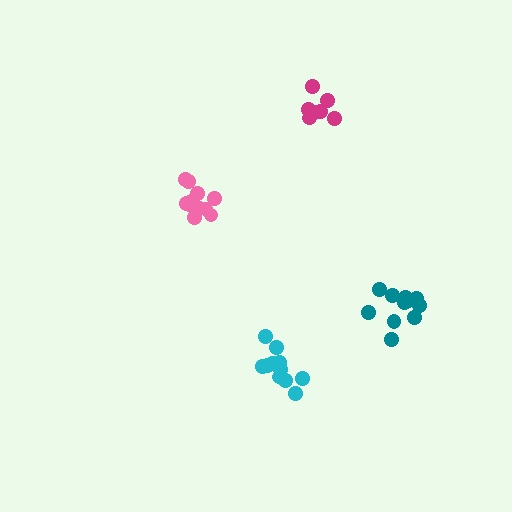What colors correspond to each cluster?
The clusters are colored: cyan, pink, teal, magenta.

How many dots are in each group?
Group 1: 11 dots, Group 2: 11 dots, Group 3: 11 dots, Group 4: 7 dots (40 total).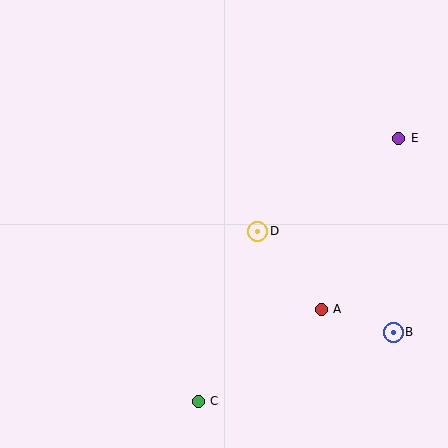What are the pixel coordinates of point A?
Point A is at (321, 309).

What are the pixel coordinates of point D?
Point D is at (258, 231).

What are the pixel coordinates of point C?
Point C is at (198, 401).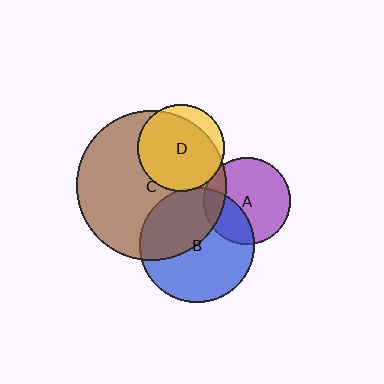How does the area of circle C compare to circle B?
Approximately 1.7 times.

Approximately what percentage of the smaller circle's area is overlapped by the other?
Approximately 15%.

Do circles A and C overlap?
Yes.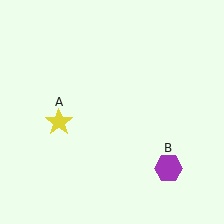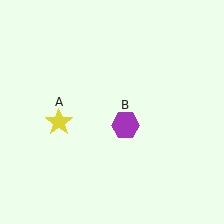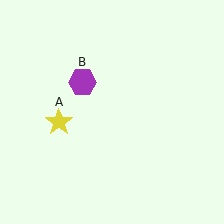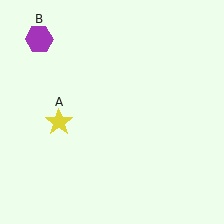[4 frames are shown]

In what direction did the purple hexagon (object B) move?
The purple hexagon (object B) moved up and to the left.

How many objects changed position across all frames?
1 object changed position: purple hexagon (object B).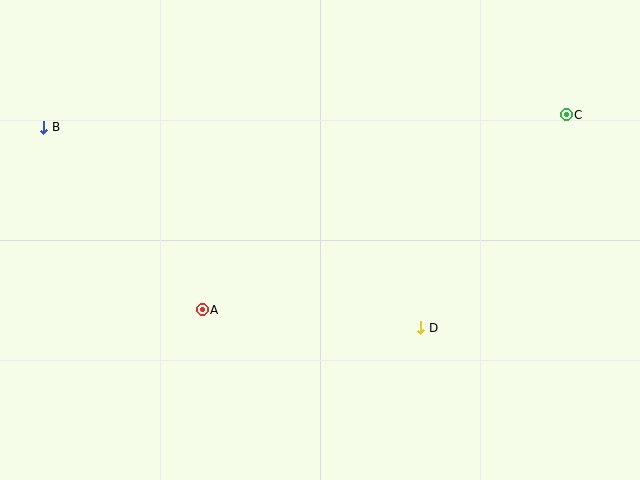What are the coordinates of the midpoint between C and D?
The midpoint between C and D is at (493, 221).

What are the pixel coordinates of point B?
Point B is at (44, 127).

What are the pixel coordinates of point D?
Point D is at (421, 328).